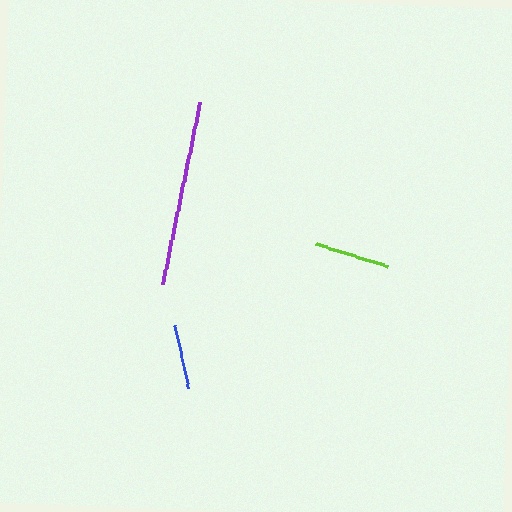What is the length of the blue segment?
The blue segment is approximately 64 pixels long.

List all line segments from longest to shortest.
From longest to shortest: purple, lime, blue.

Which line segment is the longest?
The purple line is the longest at approximately 186 pixels.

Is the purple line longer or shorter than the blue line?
The purple line is longer than the blue line.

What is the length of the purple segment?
The purple segment is approximately 186 pixels long.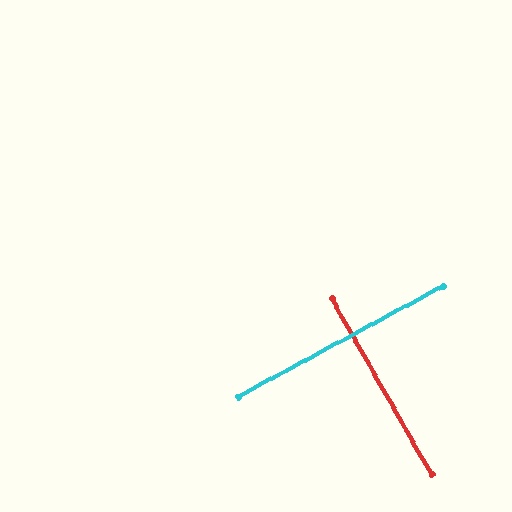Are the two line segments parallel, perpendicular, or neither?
Perpendicular — they meet at approximately 89°.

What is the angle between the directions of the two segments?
Approximately 89 degrees.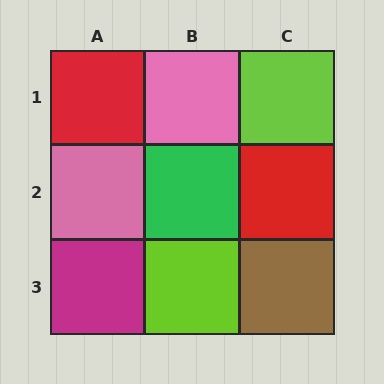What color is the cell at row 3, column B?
Lime.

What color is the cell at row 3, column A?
Magenta.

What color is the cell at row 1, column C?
Lime.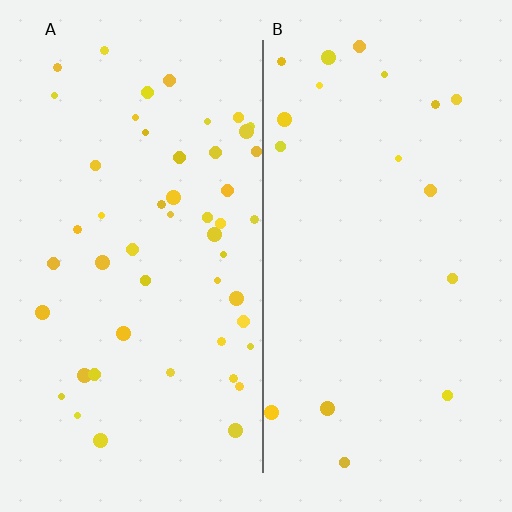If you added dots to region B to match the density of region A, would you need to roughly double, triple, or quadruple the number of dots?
Approximately triple.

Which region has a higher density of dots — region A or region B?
A (the left).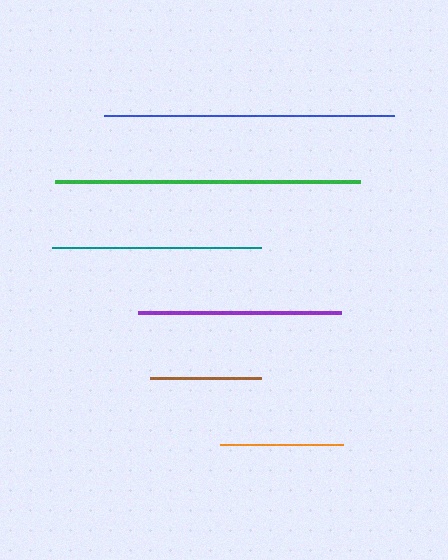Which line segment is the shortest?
The brown line is the shortest at approximately 112 pixels.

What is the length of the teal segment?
The teal segment is approximately 209 pixels long.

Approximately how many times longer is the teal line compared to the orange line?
The teal line is approximately 1.7 times the length of the orange line.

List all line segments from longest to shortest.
From longest to shortest: green, blue, teal, purple, orange, brown.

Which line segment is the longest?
The green line is the longest at approximately 304 pixels.